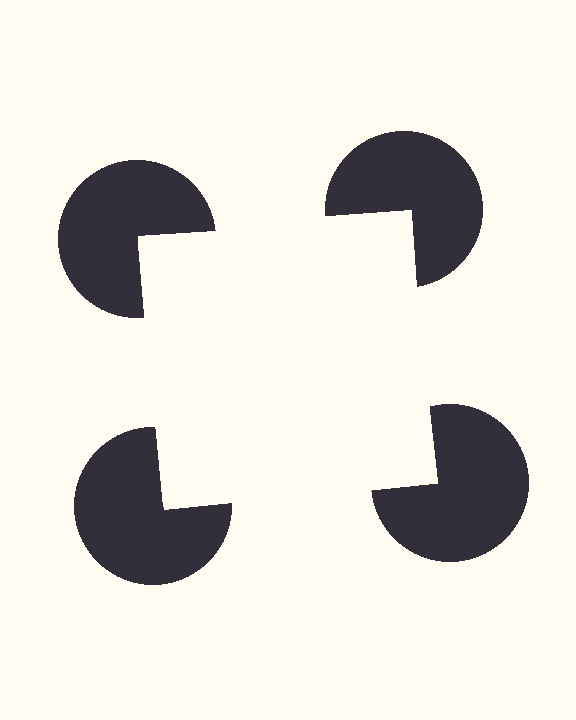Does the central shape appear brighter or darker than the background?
It typically appears slightly brighter than the background, even though no actual brightness change is drawn.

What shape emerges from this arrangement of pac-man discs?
An illusory square — its edges are inferred from the aligned wedge cuts in the pac-man discs, not physically drawn.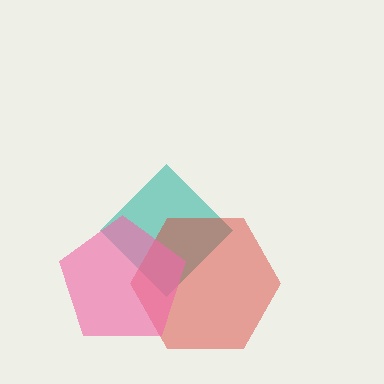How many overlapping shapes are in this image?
There are 3 overlapping shapes in the image.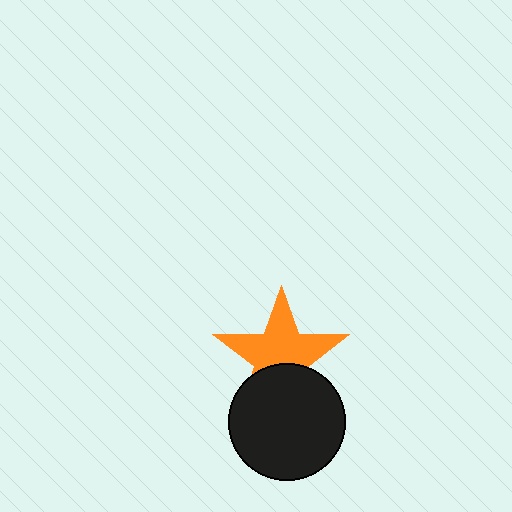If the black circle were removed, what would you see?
You would see the complete orange star.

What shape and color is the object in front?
The object in front is a black circle.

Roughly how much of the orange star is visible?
About half of it is visible (roughly 64%).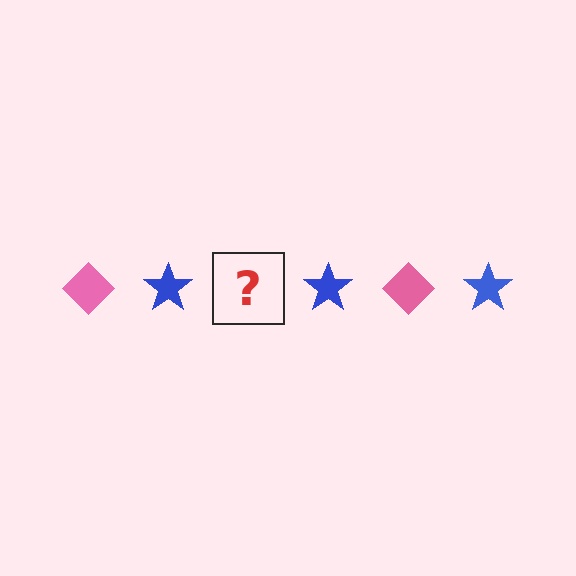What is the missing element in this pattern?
The missing element is a pink diamond.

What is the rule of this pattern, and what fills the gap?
The rule is that the pattern alternates between pink diamond and blue star. The gap should be filled with a pink diamond.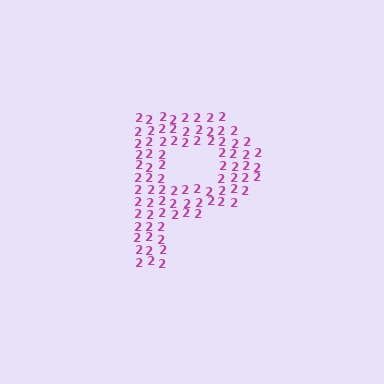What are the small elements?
The small elements are digit 2's.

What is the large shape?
The large shape is the letter P.